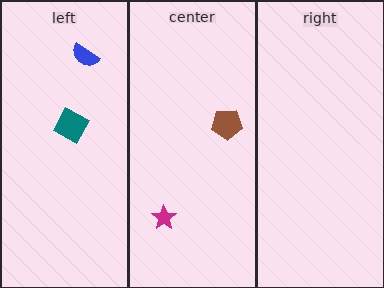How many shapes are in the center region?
2.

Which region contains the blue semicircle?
The left region.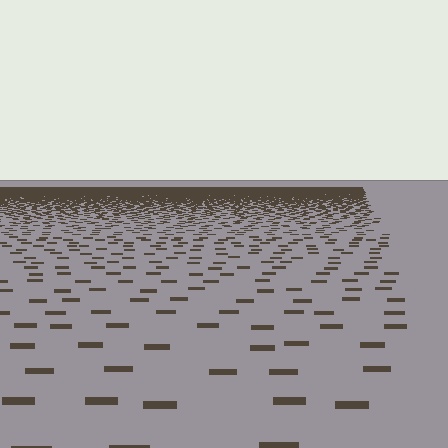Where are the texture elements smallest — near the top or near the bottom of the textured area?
Near the top.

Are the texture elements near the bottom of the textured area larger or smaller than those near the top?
Larger. Near the bottom, elements are closer to the viewer and appear at a bigger on-screen size.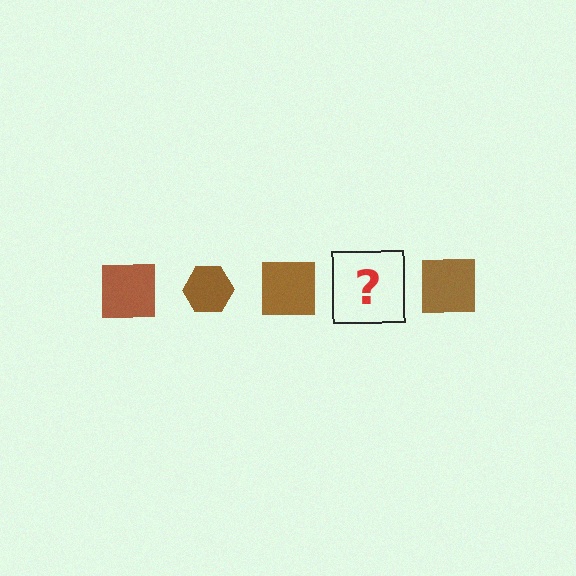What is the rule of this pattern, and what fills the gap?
The rule is that the pattern cycles through square, hexagon shapes in brown. The gap should be filled with a brown hexagon.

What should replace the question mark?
The question mark should be replaced with a brown hexagon.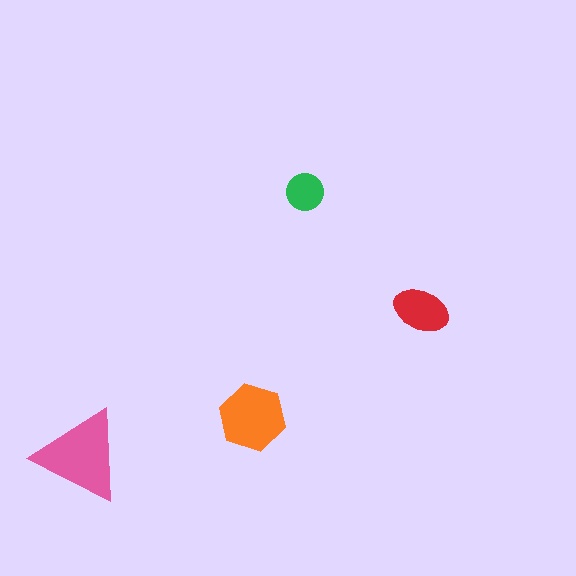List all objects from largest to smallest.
The pink triangle, the orange hexagon, the red ellipse, the green circle.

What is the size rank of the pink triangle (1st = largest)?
1st.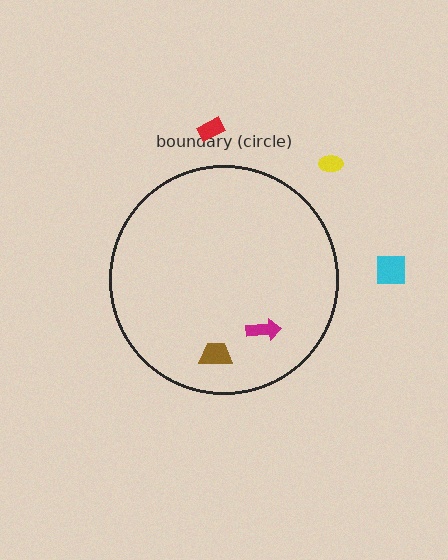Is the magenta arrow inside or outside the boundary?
Inside.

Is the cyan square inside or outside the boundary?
Outside.